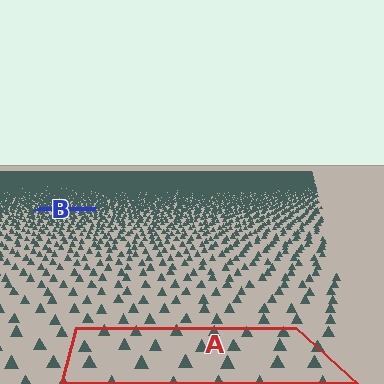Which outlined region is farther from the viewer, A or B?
Region B is farther from the viewer — the texture elements inside it appear smaller and more densely packed.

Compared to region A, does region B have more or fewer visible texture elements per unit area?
Region B has more texture elements per unit area — they are packed more densely because it is farther away.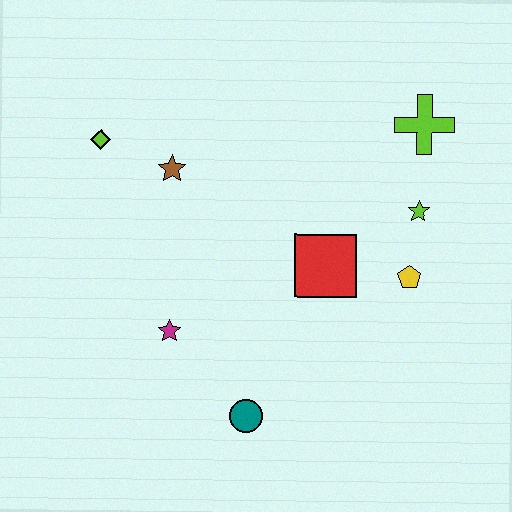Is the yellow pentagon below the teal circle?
No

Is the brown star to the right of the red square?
No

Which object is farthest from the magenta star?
The lime cross is farthest from the magenta star.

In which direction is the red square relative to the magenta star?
The red square is to the right of the magenta star.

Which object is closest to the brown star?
The lime diamond is closest to the brown star.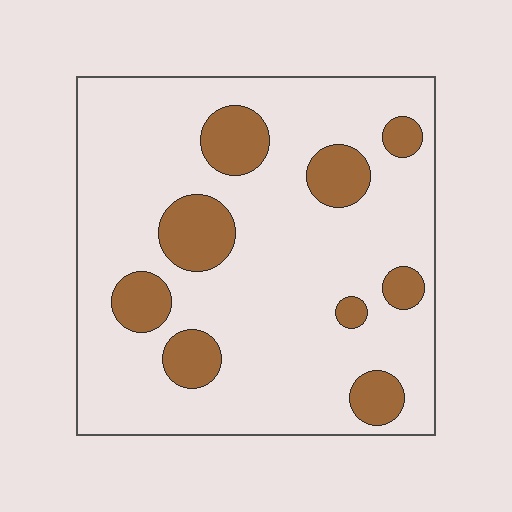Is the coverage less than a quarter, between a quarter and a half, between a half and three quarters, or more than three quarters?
Less than a quarter.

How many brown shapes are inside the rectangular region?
9.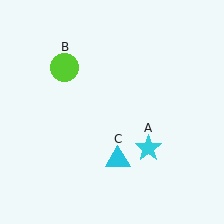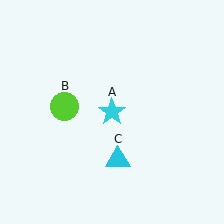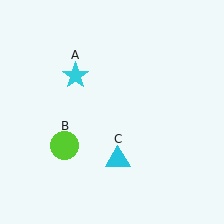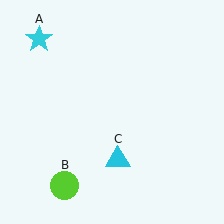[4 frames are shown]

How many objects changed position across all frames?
2 objects changed position: cyan star (object A), lime circle (object B).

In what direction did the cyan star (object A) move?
The cyan star (object A) moved up and to the left.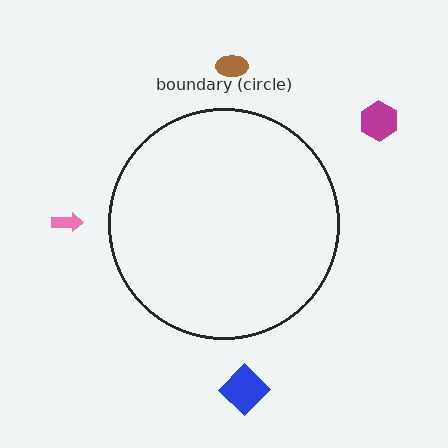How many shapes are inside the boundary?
0 inside, 4 outside.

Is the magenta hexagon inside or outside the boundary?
Outside.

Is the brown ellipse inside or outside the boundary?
Outside.